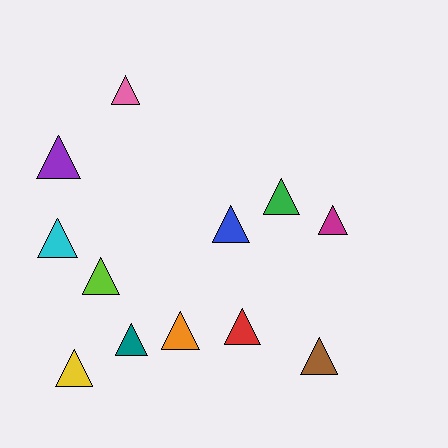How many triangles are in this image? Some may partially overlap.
There are 12 triangles.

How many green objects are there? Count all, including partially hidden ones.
There is 1 green object.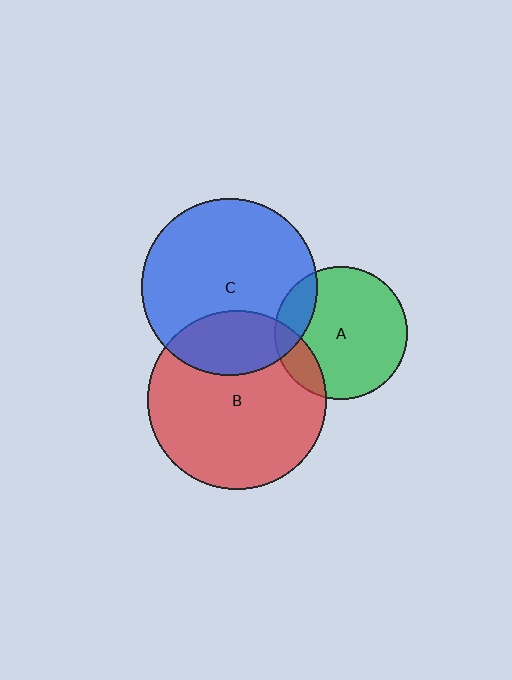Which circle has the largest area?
Circle B (red).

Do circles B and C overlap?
Yes.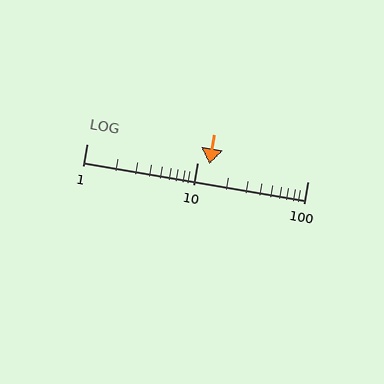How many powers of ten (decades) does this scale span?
The scale spans 2 decades, from 1 to 100.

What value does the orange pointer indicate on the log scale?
The pointer indicates approximately 13.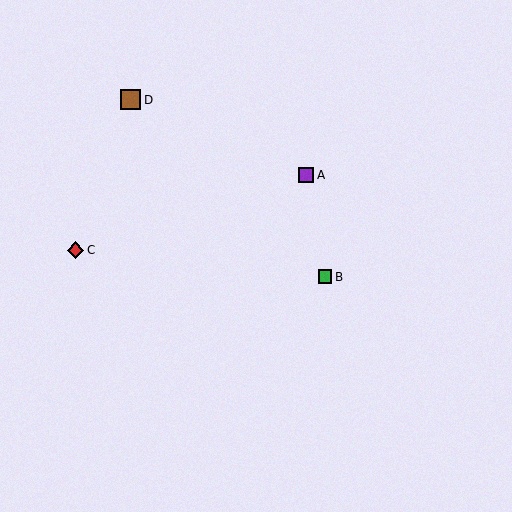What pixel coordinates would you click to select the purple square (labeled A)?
Click at (306, 175) to select the purple square A.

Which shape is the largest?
The brown square (labeled D) is the largest.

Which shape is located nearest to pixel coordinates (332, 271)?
The green square (labeled B) at (325, 277) is nearest to that location.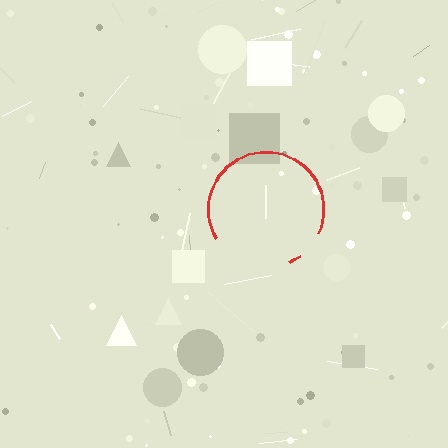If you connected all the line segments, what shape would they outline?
They would outline a circle.